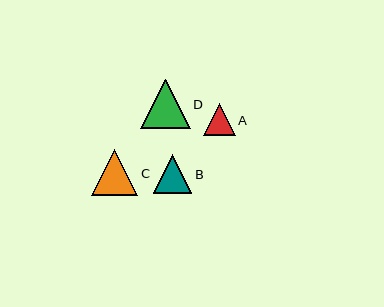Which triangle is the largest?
Triangle D is the largest with a size of approximately 49 pixels.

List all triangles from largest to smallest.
From largest to smallest: D, C, B, A.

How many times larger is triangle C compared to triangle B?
Triangle C is approximately 1.2 times the size of triangle B.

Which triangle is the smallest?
Triangle A is the smallest with a size of approximately 32 pixels.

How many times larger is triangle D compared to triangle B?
Triangle D is approximately 1.3 times the size of triangle B.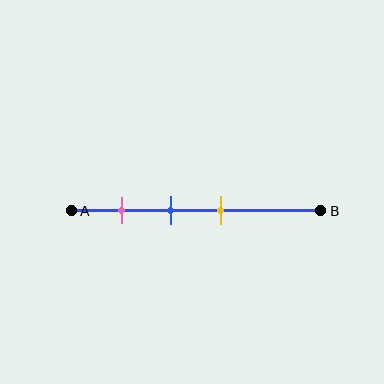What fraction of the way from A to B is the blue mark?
The blue mark is approximately 40% (0.4) of the way from A to B.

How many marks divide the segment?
There are 3 marks dividing the segment.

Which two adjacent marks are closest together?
The blue and yellow marks are the closest adjacent pair.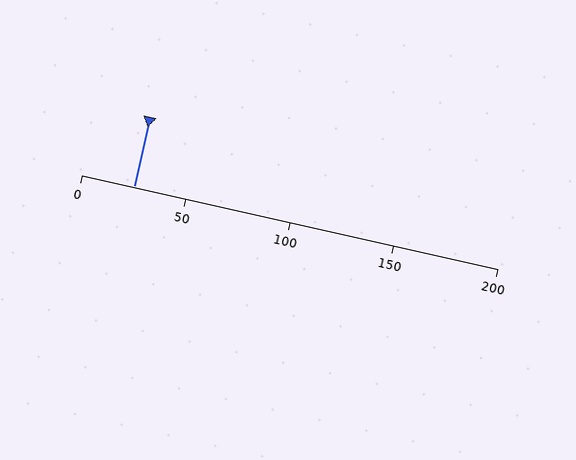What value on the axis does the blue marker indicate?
The marker indicates approximately 25.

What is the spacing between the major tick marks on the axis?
The major ticks are spaced 50 apart.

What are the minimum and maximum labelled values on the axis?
The axis runs from 0 to 200.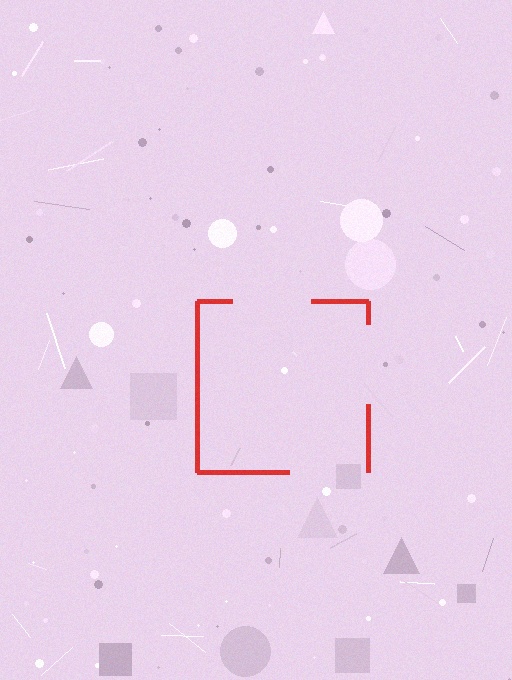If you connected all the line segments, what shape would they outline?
They would outline a square.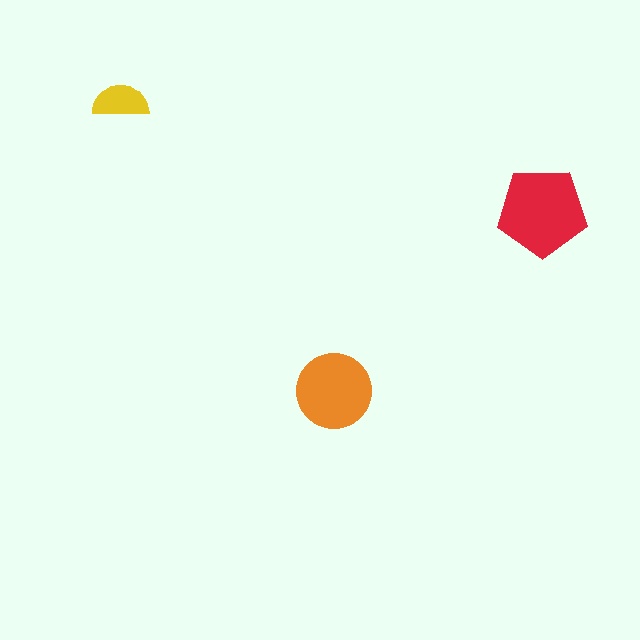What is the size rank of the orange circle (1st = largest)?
2nd.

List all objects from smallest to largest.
The yellow semicircle, the orange circle, the red pentagon.